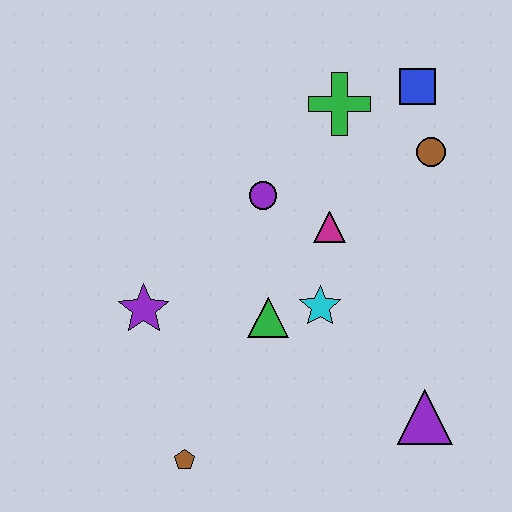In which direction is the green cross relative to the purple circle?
The green cross is above the purple circle.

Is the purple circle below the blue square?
Yes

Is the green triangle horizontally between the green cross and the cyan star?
No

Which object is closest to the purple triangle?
The cyan star is closest to the purple triangle.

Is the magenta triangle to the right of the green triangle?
Yes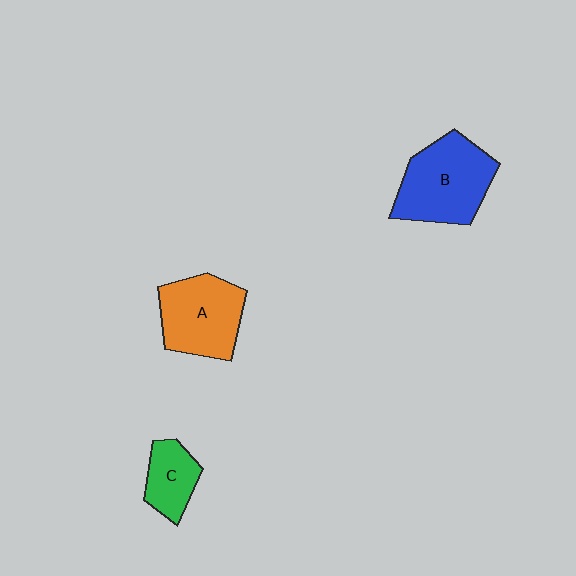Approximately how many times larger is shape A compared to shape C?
Approximately 1.8 times.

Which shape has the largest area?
Shape B (blue).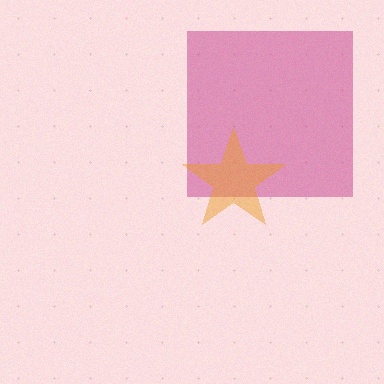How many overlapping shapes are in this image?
There are 2 overlapping shapes in the image.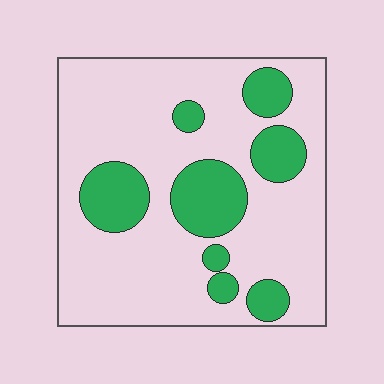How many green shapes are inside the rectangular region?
8.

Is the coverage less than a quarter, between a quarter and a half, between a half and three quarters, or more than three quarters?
Less than a quarter.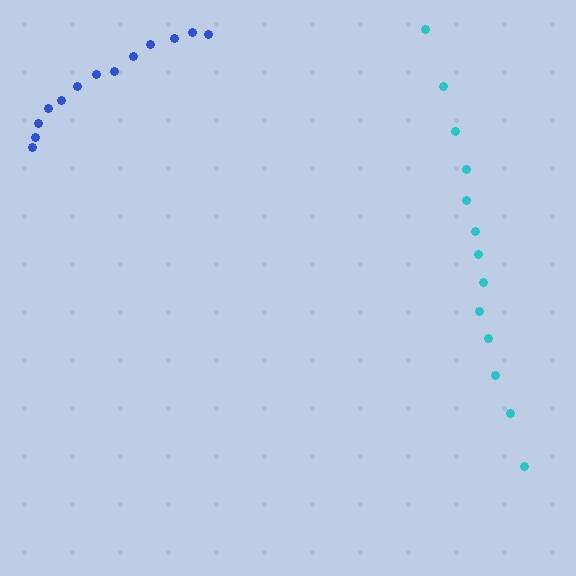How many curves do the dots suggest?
There are 2 distinct paths.